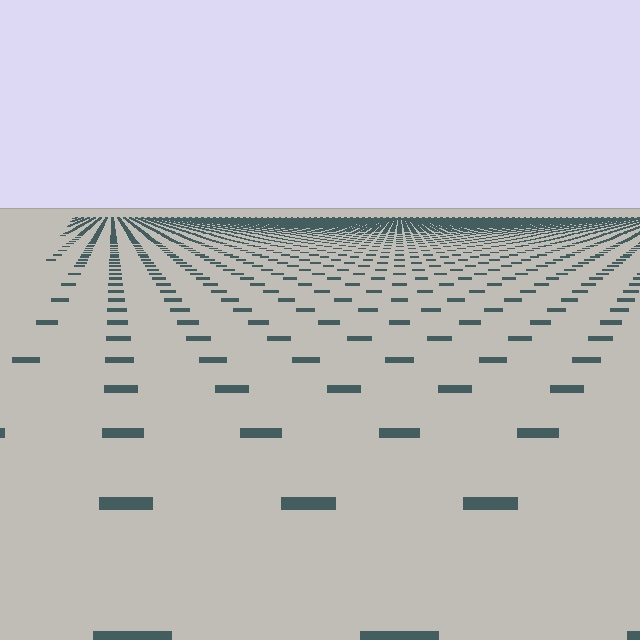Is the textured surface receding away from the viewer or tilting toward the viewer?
The surface is receding away from the viewer. Texture elements get smaller and denser toward the top.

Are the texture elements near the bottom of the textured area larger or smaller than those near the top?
Larger. Near the bottom, elements are closer to the viewer and appear at a bigger on-screen size.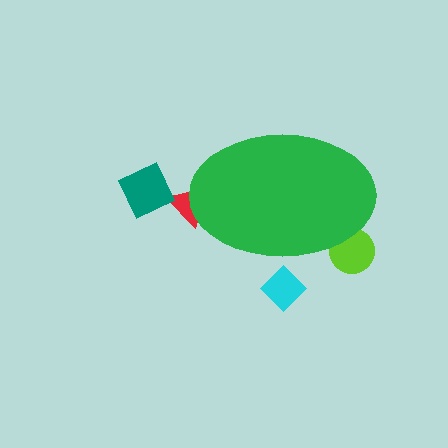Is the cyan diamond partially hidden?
Yes, the cyan diamond is partially hidden behind the green ellipse.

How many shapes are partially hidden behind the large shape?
3 shapes are partially hidden.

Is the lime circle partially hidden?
Yes, the lime circle is partially hidden behind the green ellipse.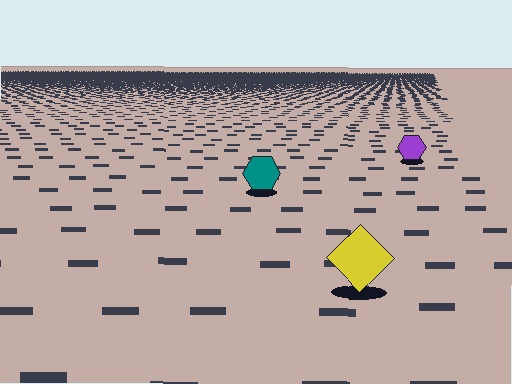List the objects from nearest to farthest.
From nearest to farthest: the yellow diamond, the teal hexagon, the purple hexagon.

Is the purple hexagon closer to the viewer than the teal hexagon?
No. The teal hexagon is closer — you can tell from the texture gradient: the ground texture is coarser near it.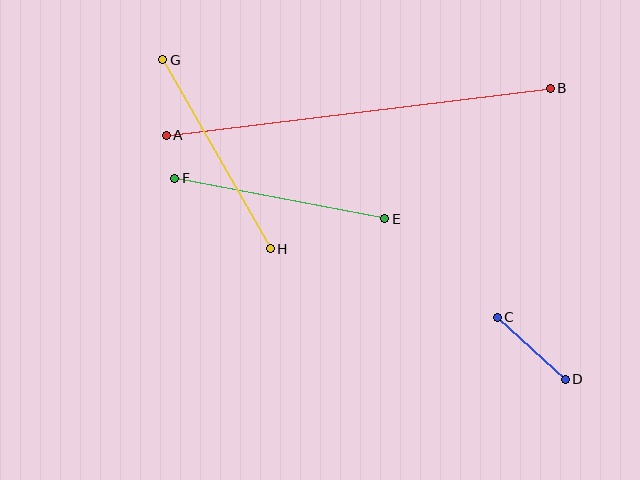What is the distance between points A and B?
The distance is approximately 387 pixels.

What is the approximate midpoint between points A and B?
The midpoint is at approximately (358, 112) pixels.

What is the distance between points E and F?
The distance is approximately 214 pixels.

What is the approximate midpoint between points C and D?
The midpoint is at approximately (531, 348) pixels.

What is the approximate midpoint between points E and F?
The midpoint is at approximately (280, 198) pixels.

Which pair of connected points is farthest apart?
Points A and B are farthest apart.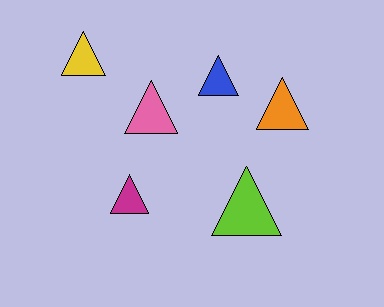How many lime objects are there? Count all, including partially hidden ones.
There is 1 lime object.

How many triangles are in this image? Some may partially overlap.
There are 6 triangles.